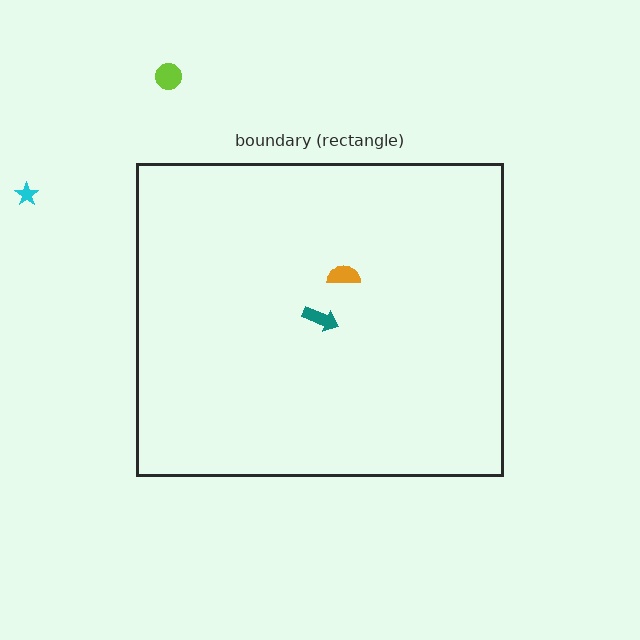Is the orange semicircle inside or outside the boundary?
Inside.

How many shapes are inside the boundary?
2 inside, 2 outside.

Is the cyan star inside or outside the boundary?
Outside.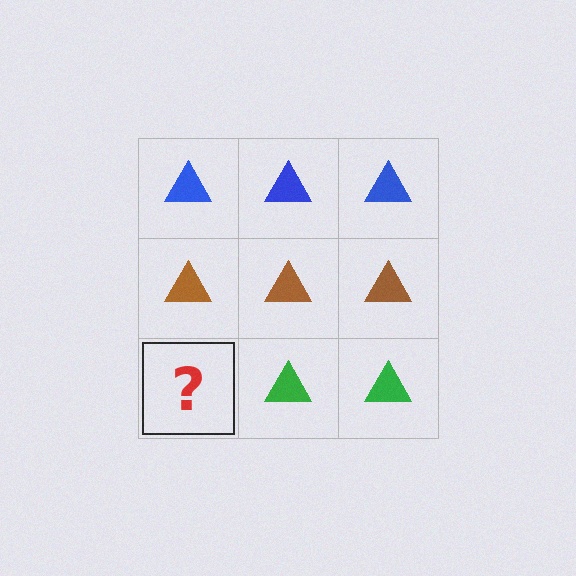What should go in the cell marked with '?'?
The missing cell should contain a green triangle.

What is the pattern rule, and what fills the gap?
The rule is that each row has a consistent color. The gap should be filled with a green triangle.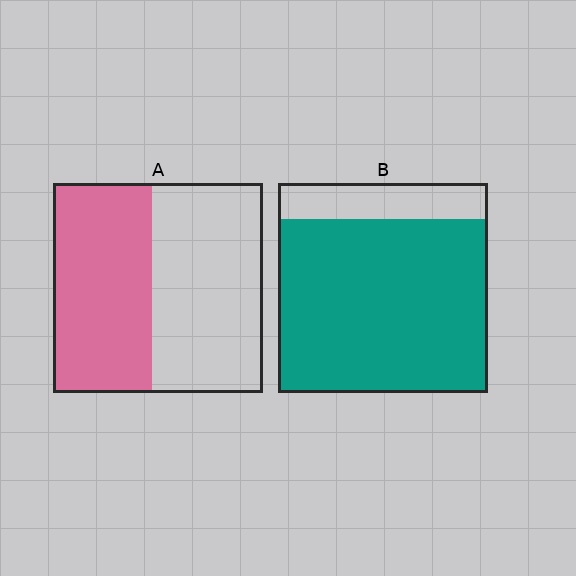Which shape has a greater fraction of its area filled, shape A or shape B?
Shape B.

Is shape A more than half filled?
Roughly half.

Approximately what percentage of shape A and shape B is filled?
A is approximately 45% and B is approximately 85%.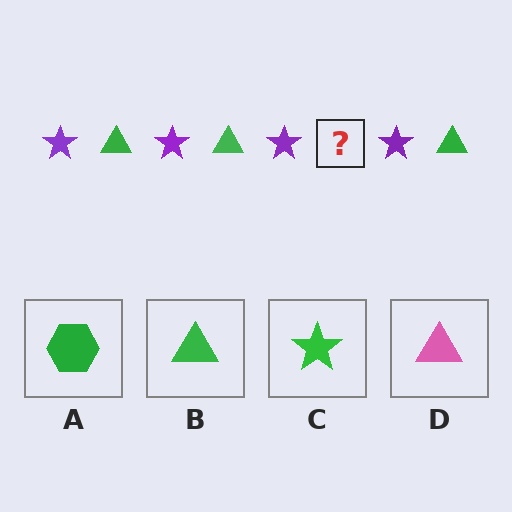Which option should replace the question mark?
Option B.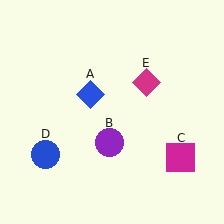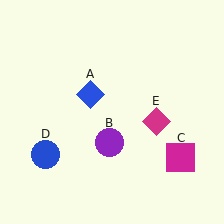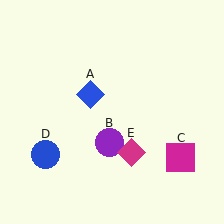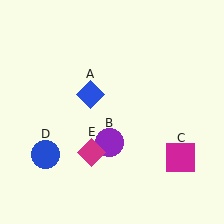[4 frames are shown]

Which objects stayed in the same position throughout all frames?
Blue diamond (object A) and purple circle (object B) and magenta square (object C) and blue circle (object D) remained stationary.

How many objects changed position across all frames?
1 object changed position: magenta diamond (object E).